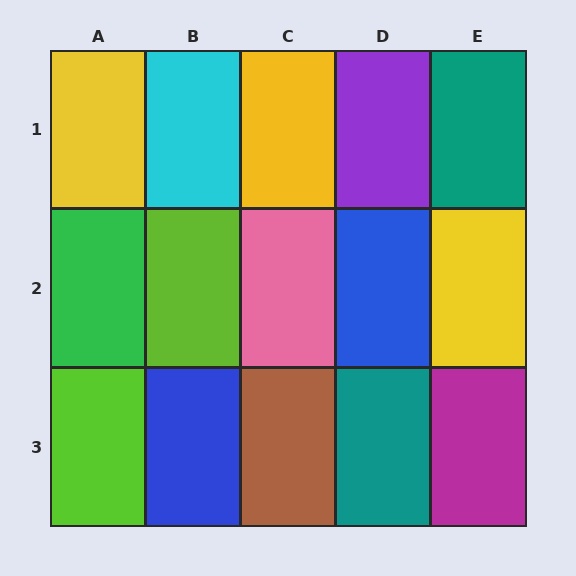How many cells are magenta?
1 cell is magenta.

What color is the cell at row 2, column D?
Blue.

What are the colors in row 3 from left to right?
Lime, blue, brown, teal, magenta.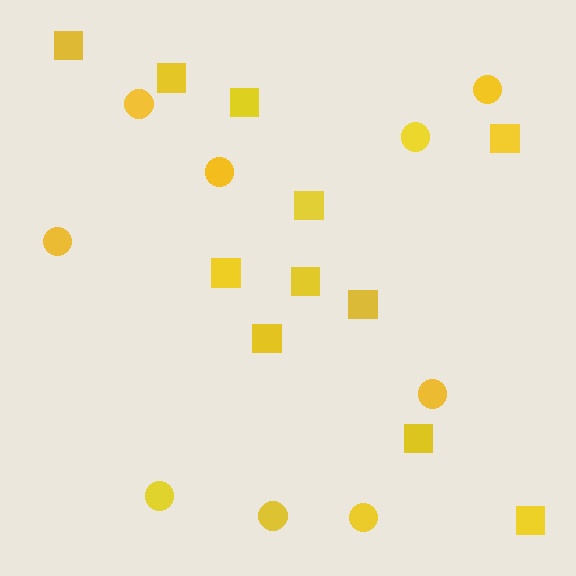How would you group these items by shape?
There are 2 groups: one group of circles (9) and one group of squares (11).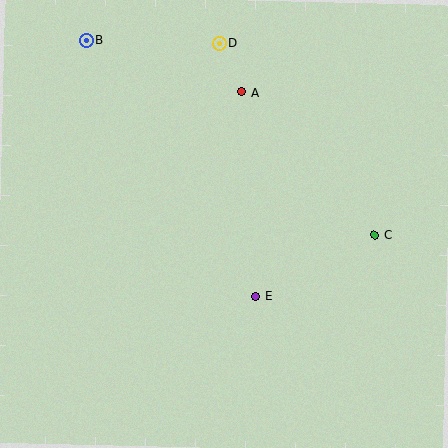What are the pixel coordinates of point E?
Point E is at (256, 296).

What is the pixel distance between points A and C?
The distance between A and C is 195 pixels.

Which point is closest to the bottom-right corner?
Point C is closest to the bottom-right corner.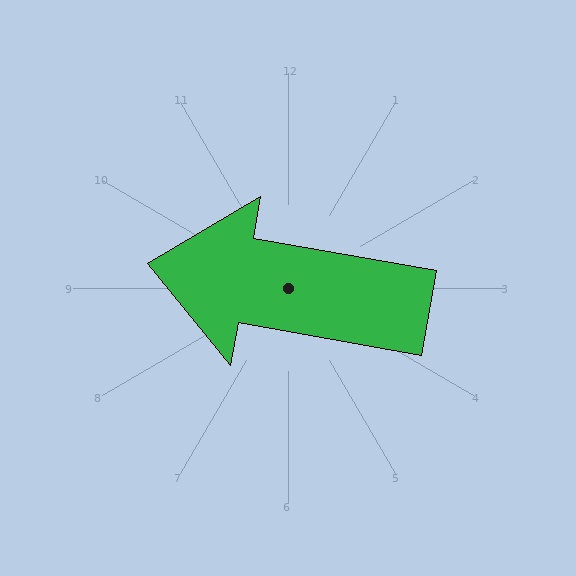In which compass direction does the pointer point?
West.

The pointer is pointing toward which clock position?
Roughly 9 o'clock.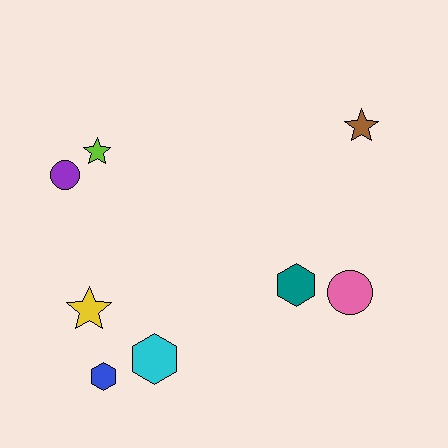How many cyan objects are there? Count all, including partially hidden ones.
There is 1 cyan object.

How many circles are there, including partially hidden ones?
There are 2 circles.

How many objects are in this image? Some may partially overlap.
There are 8 objects.